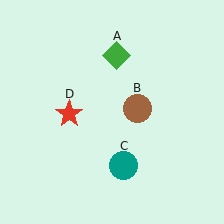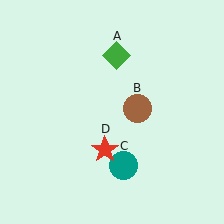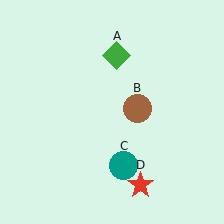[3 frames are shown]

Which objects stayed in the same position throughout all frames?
Green diamond (object A) and brown circle (object B) and teal circle (object C) remained stationary.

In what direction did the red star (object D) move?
The red star (object D) moved down and to the right.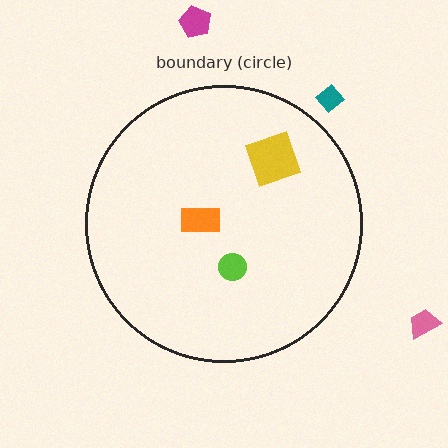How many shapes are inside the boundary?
3 inside, 3 outside.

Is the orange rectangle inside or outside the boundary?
Inside.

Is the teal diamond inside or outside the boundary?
Outside.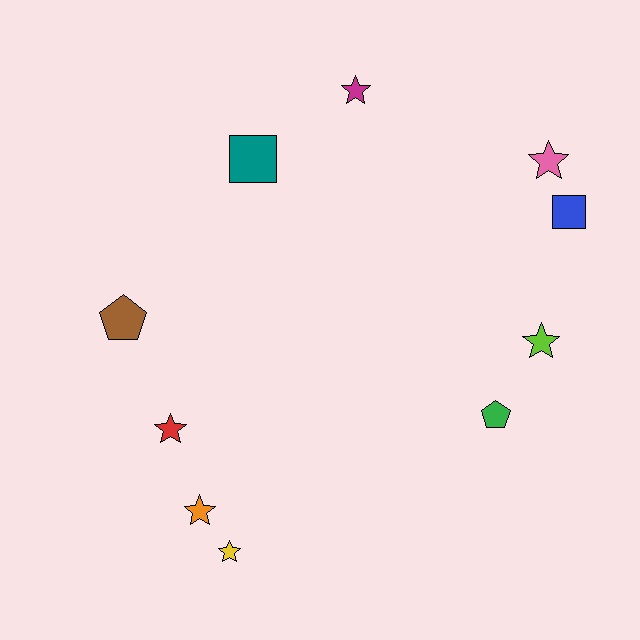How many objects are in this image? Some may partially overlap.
There are 10 objects.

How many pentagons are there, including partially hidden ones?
There are 2 pentagons.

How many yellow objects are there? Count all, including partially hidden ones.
There is 1 yellow object.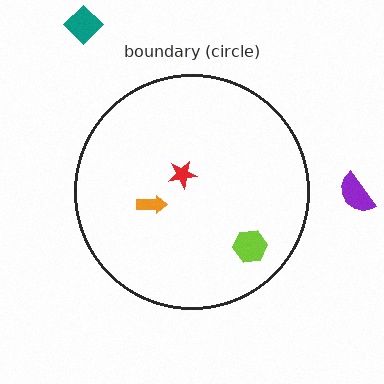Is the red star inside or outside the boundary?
Inside.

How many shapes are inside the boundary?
3 inside, 2 outside.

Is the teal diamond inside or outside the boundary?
Outside.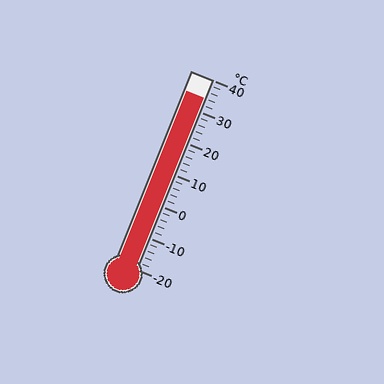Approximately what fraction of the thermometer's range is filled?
The thermometer is filled to approximately 90% of its range.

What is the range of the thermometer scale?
The thermometer scale ranges from -20°C to 40°C.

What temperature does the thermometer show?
The thermometer shows approximately 34°C.